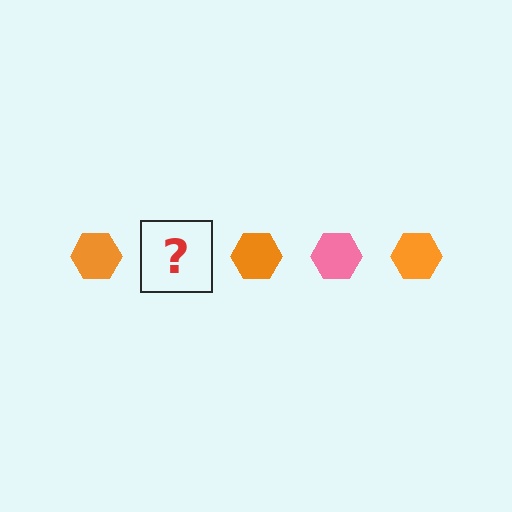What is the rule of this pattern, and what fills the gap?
The rule is that the pattern cycles through orange, pink hexagons. The gap should be filled with a pink hexagon.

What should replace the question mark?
The question mark should be replaced with a pink hexagon.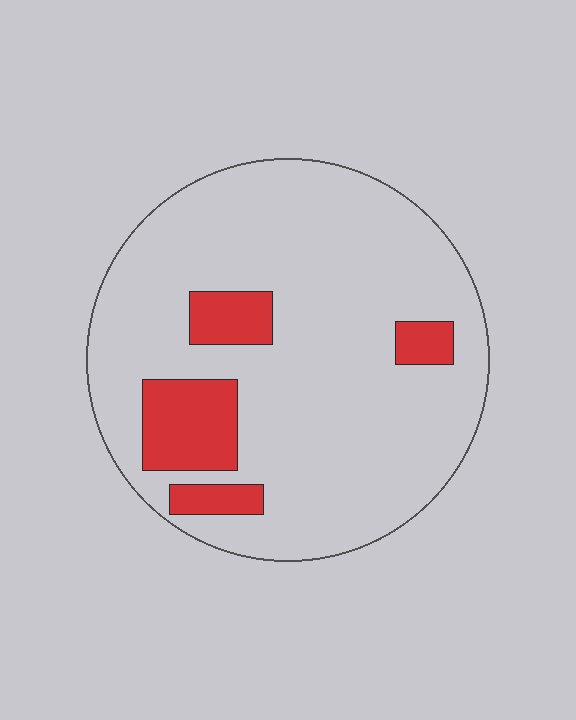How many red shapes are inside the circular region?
4.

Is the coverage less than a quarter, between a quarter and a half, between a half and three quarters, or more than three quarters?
Less than a quarter.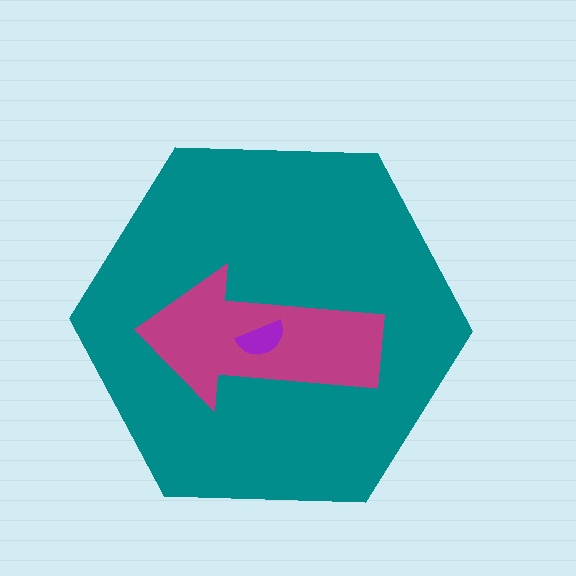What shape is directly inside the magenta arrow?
The purple semicircle.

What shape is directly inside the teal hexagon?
The magenta arrow.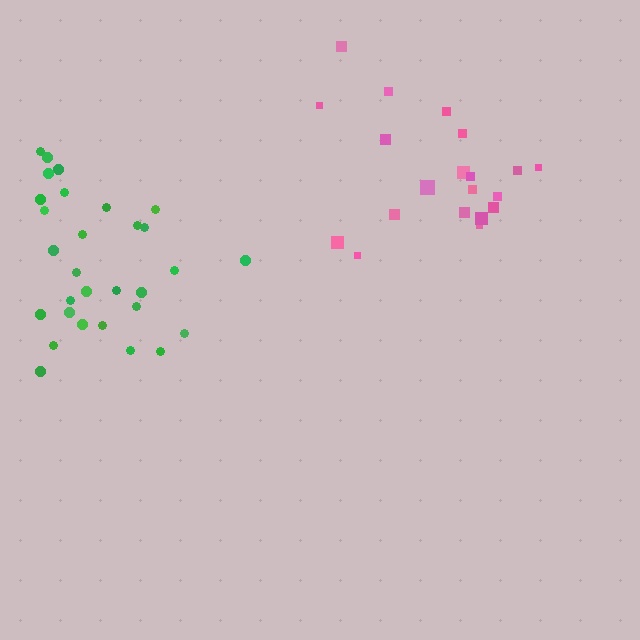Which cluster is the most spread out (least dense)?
Pink.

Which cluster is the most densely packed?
Green.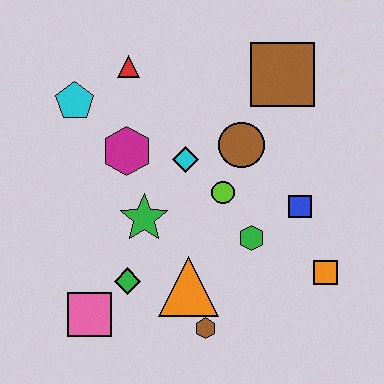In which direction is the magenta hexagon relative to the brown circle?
The magenta hexagon is to the left of the brown circle.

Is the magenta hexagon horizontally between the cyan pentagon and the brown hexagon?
Yes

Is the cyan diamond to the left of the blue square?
Yes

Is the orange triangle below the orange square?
Yes